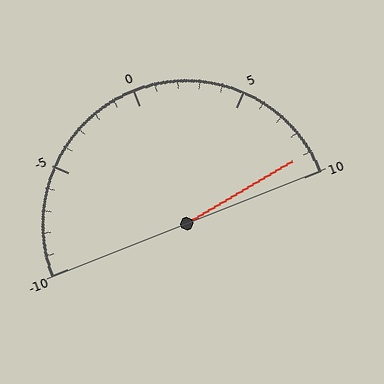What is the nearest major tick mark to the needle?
The nearest major tick mark is 10.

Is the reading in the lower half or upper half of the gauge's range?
The reading is in the upper half of the range (-10 to 10).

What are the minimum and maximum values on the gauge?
The gauge ranges from -10 to 10.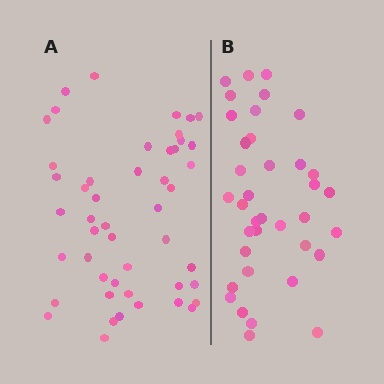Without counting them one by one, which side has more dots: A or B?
Region A (the left region) has more dots.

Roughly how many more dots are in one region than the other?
Region A has roughly 12 or so more dots than region B.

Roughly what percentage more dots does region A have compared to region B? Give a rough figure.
About 30% more.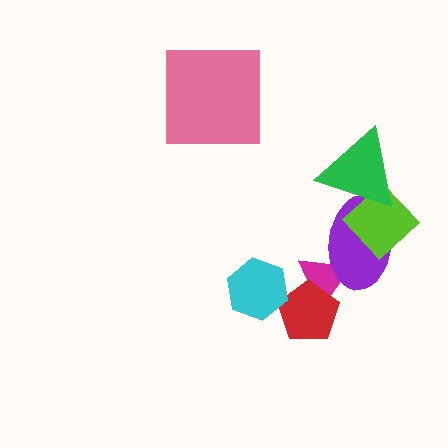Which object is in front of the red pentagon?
The cyan hexagon is in front of the red pentagon.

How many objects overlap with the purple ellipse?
3 objects overlap with the purple ellipse.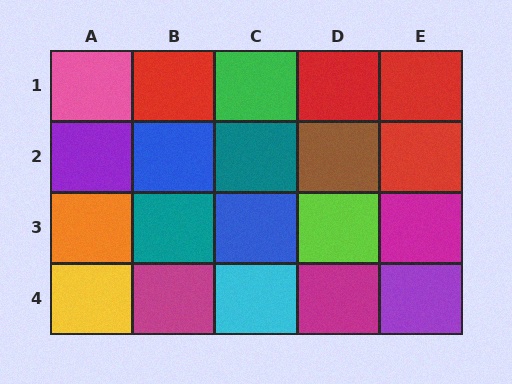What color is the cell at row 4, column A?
Yellow.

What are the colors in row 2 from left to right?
Purple, blue, teal, brown, red.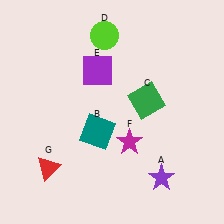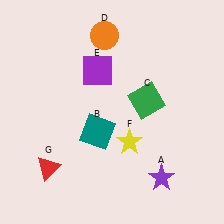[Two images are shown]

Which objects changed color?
D changed from lime to orange. F changed from magenta to yellow.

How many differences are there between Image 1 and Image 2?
There are 2 differences between the two images.